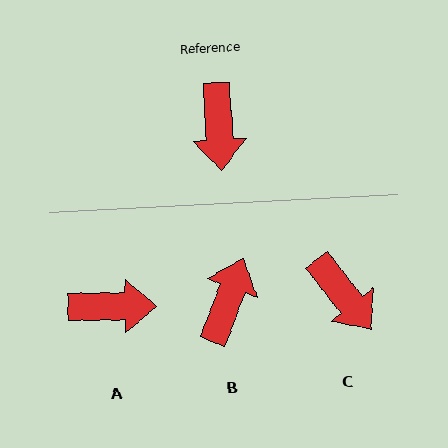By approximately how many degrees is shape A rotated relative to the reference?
Approximately 87 degrees counter-clockwise.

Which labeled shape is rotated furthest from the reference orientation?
B, about 156 degrees away.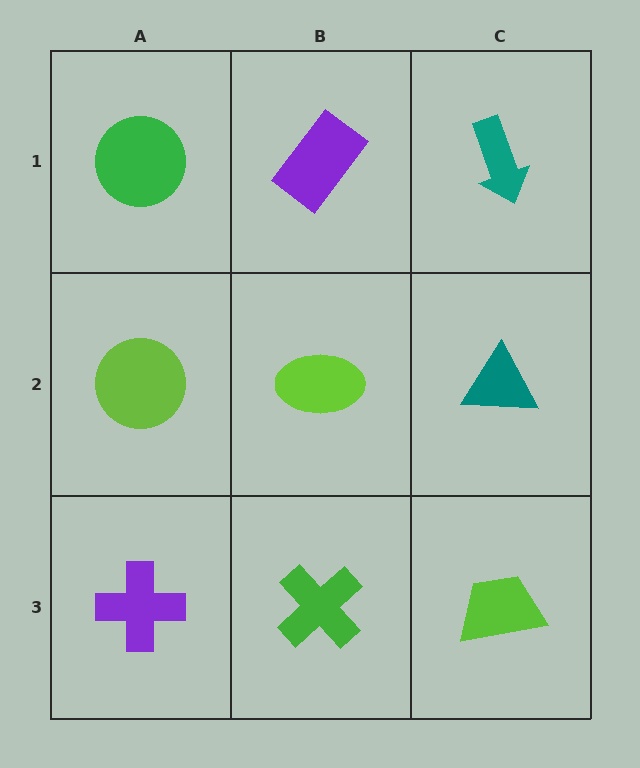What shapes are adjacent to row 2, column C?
A teal arrow (row 1, column C), a lime trapezoid (row 3, column C), a lime ellipse (row 2, column B).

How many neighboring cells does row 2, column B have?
4.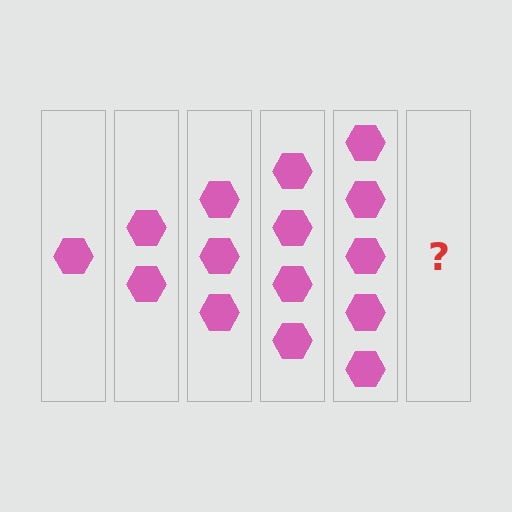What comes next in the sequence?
The next element should be 6 hexagons.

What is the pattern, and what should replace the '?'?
The pattern is that each step adds one more hexagon. The '?' should be 6 hexagons.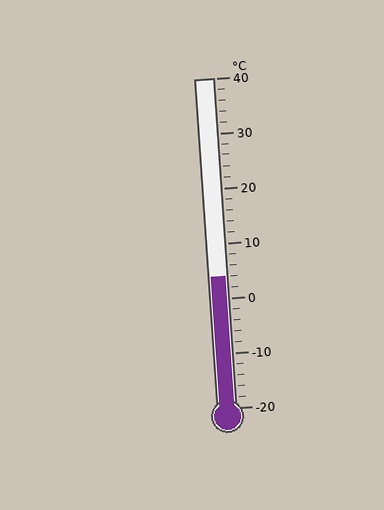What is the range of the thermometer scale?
The thermometer scale ranges from -20°C to 40°C.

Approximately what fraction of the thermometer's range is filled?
The thermometer is filled to approximately 40% of its range.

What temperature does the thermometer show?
The thermometer shows approximately 4°C.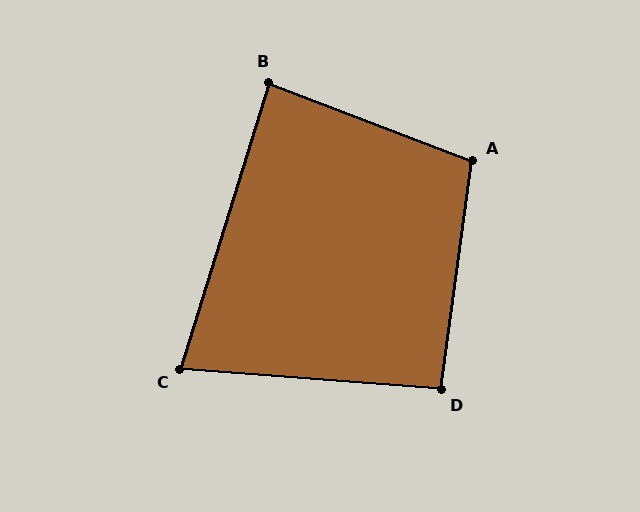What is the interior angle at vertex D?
Approximately 93 degrees (approximately right).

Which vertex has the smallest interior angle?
C, at approximately 77 degrees.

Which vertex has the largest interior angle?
A, at approximately 103 degrees.